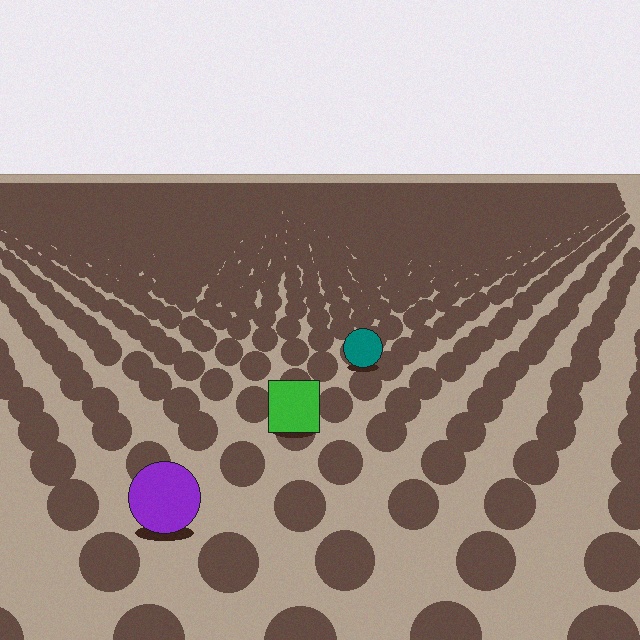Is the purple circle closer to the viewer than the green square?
Yes. The purple circle is closer — you can tell from the texture gradient: the ground texture is coarser near it.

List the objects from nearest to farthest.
From nearest to farthest: the purple circle, the green square, the teal circle.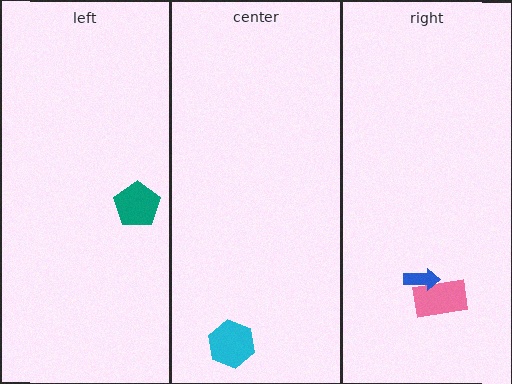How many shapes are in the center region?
1.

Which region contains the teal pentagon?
The left region.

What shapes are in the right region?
The pink rectangle, the blue arrow.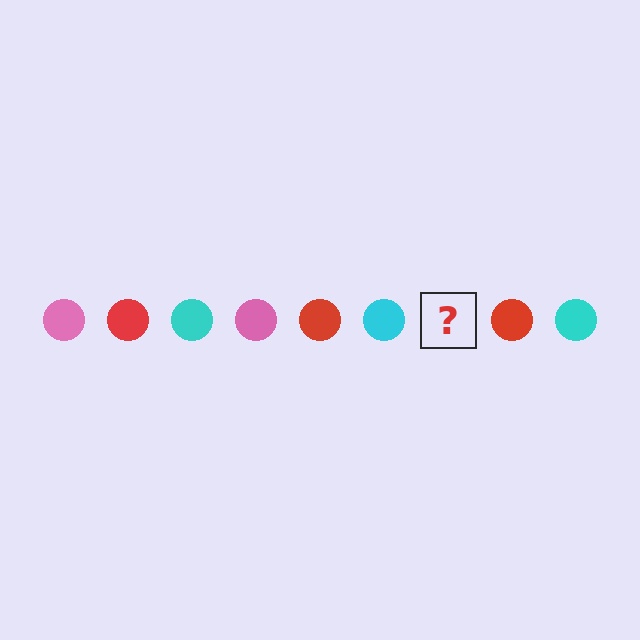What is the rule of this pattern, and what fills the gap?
The rule is that the pattern cycles through pink, red, cyan circles. The gap should be filled with a pink circle.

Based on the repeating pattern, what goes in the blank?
The blank should be a pink circle.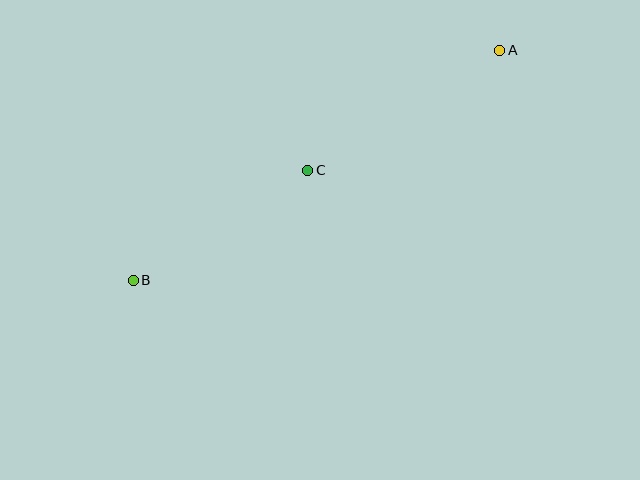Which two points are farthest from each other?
Points A and B are farthest from each other.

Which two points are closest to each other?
Points B and C are closest to each other.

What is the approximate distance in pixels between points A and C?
The distance between A and C is approximately 227 pixels.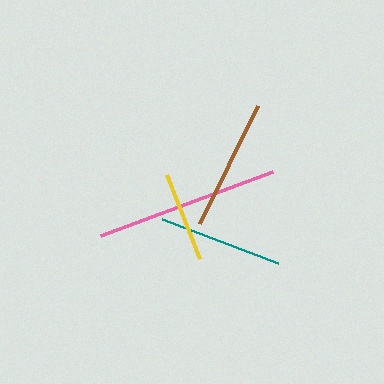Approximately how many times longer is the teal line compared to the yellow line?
The teal line is approximately 1.4 times the length of the yellow line.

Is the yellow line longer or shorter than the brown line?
The brown line is longer than the yellow line.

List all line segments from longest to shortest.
From longest to shortest: pink, brown, teal, yellow.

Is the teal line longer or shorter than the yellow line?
The teal line is longer than the yellow line.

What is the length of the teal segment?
The teal segment is approximately 124 pixels long.